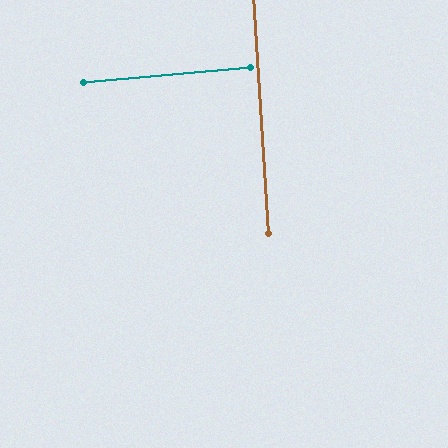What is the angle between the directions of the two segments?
Approximately 88 degrees.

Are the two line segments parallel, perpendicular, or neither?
Perpendicular — they meet at approximately 88°.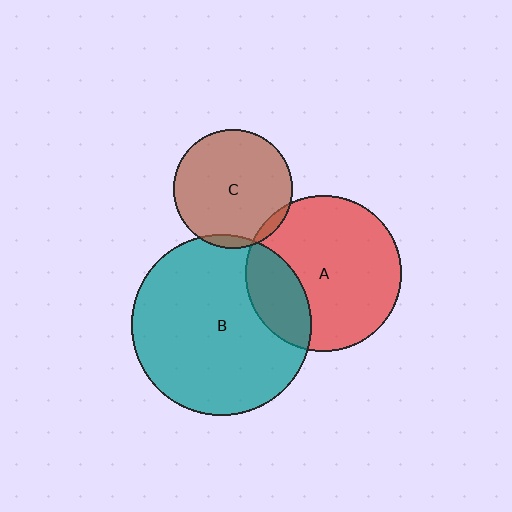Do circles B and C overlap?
Yes.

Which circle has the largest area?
Circle B (teal).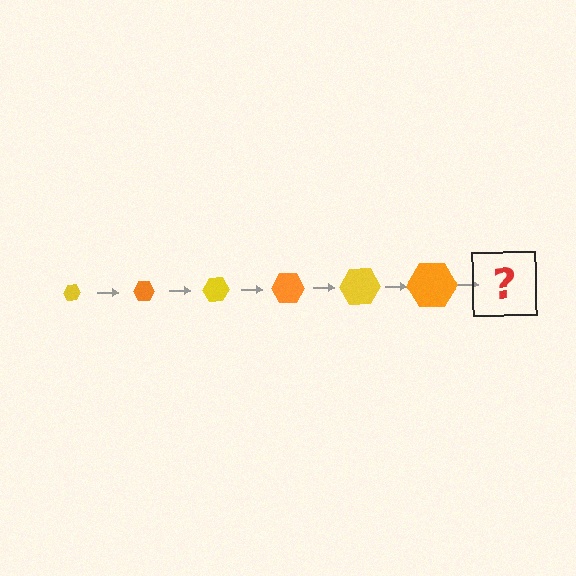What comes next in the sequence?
The next element should be a yellow hexagon, larger than the previous one.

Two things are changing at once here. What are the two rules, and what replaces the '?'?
The two rules are that the hexagon grows larger each step and the color cycles through yellow and orange. The '?' should be a yellow hexagon, larger than the previous one.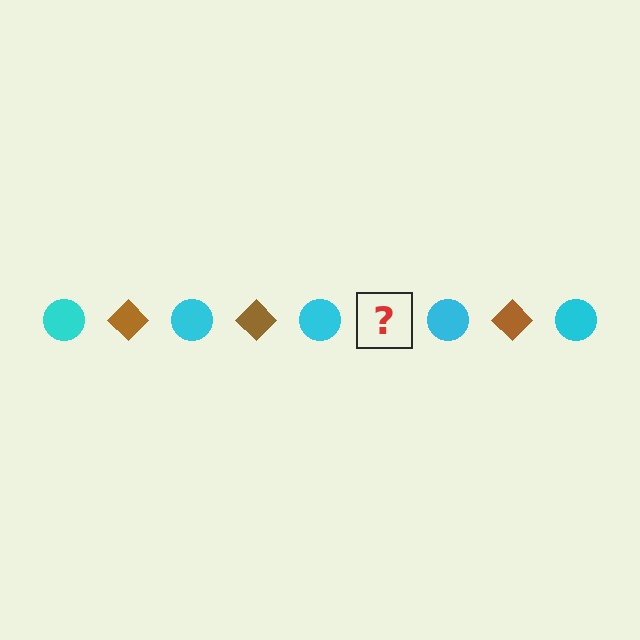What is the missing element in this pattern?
The missing element is a brown diamond.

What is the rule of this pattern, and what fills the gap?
The rule is that the pattern alternates between cyan circle and brown diamond. The gap should be filled with a brown diamond.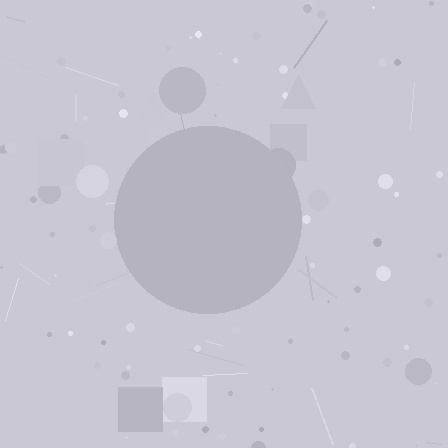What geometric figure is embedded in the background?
A circle is embedded in the background.